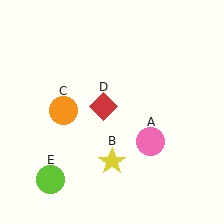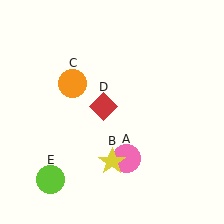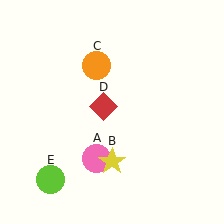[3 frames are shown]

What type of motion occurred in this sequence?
The pink circle (object A), orange circle (object C) rotated clockwise around the center of the scene.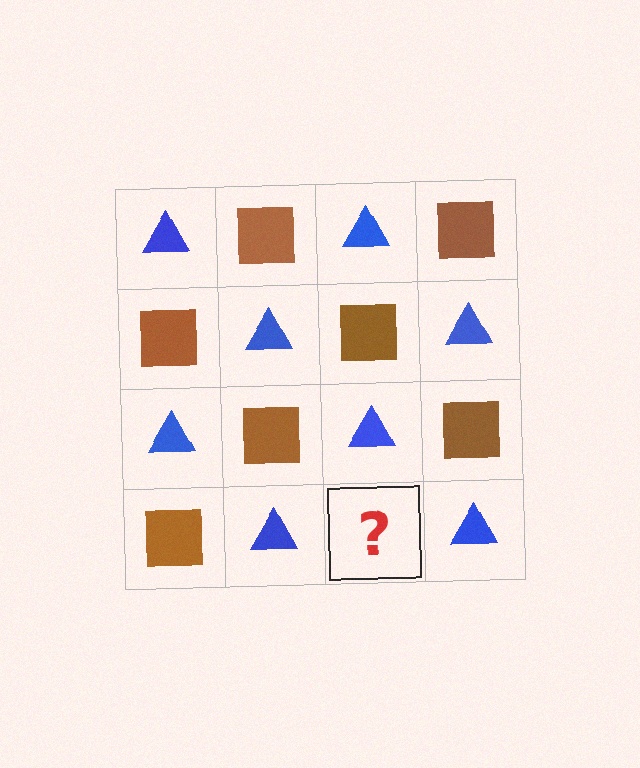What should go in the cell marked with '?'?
The missing cell should contain a brown square.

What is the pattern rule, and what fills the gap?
The rule is that it alternates blue triangle and brown square in a checkerboard pattern. The gap should be filled with a brown square.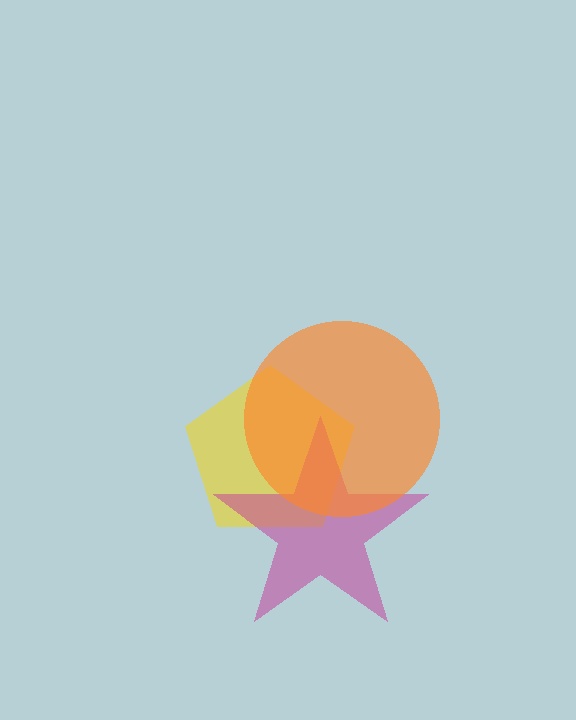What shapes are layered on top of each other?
The layered shapes are: a yellow pentagon, a magenta star, an orange circle.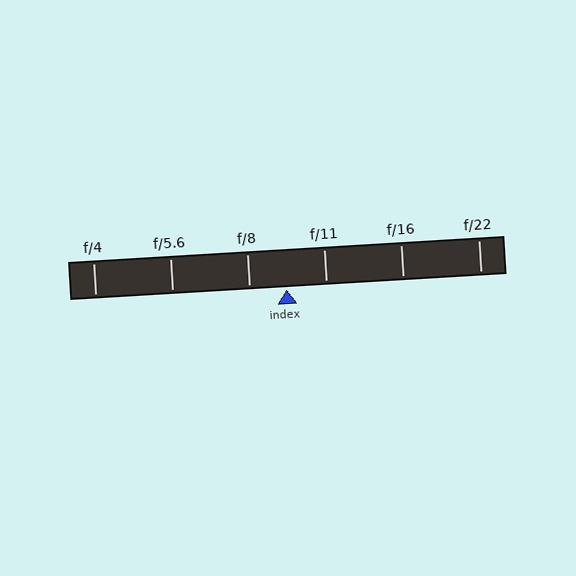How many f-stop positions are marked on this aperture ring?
There are 6 f-stop positions marked.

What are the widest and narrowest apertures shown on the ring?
The widest aperture shown is f/4 and the narrowest is f/22.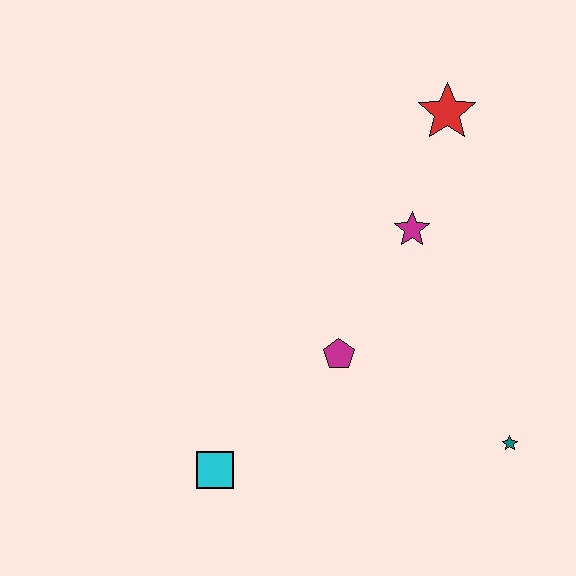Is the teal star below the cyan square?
No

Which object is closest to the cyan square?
The magenta pentagon is closest to the cyan square.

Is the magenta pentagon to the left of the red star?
Yes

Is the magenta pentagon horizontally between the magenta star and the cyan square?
Yes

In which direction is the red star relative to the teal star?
The red star is above the teal star.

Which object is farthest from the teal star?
The red star is farthest from the teal star.